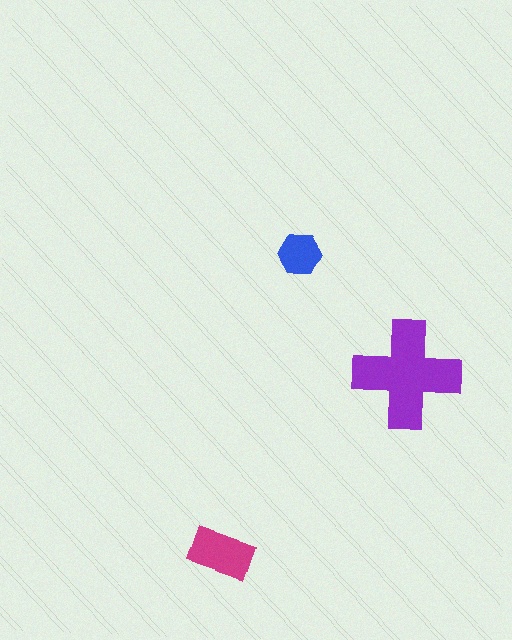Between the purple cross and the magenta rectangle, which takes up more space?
The purple cross.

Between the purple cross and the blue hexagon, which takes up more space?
The purple cross.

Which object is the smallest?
The blue hexagon.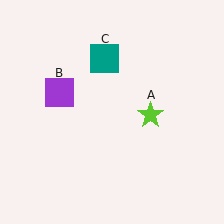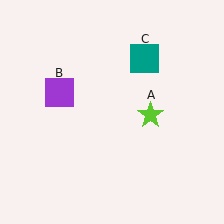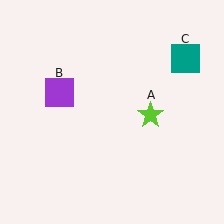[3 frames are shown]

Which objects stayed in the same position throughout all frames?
Lime star (object A) and purple square (object B) remained stationary.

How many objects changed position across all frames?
1 object changed position: teal square (object C).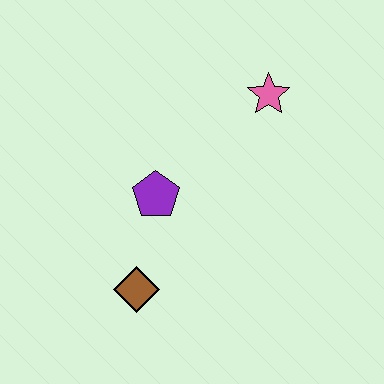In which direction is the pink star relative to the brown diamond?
The pink star is above the brown diamond.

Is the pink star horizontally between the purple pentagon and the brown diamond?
No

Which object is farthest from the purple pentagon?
The pink star is farthest from the purple pentagon.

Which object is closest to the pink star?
The purple pentagon is closest to the pink star.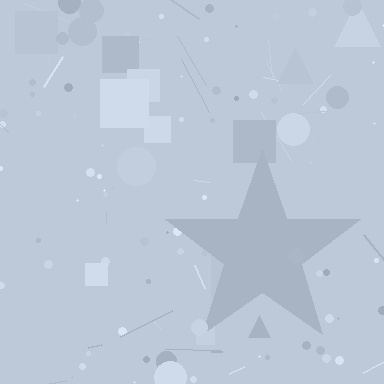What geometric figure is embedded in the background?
A star is embedded in the background.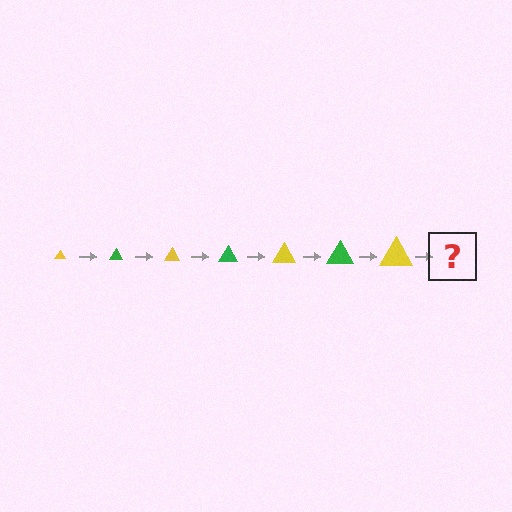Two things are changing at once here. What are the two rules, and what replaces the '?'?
The two rules are that the triangle grows larger each step and the color cycles through yellow and green. The '?' should be a green triangle, larger than the previous one.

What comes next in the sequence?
The next element should be a green triangle, larger than the previous one.